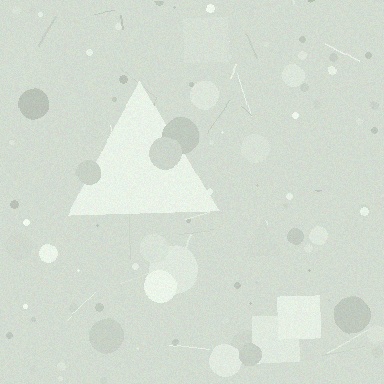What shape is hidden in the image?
A triangle is hidden in the image.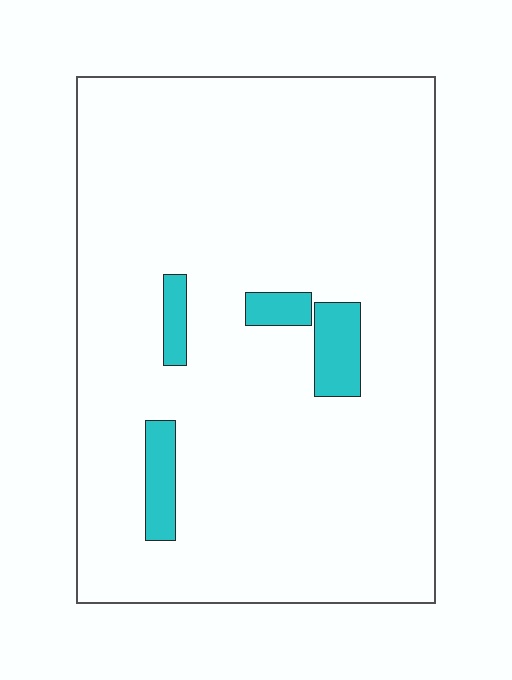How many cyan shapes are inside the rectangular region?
4.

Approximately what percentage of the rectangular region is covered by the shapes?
Approximately 5%.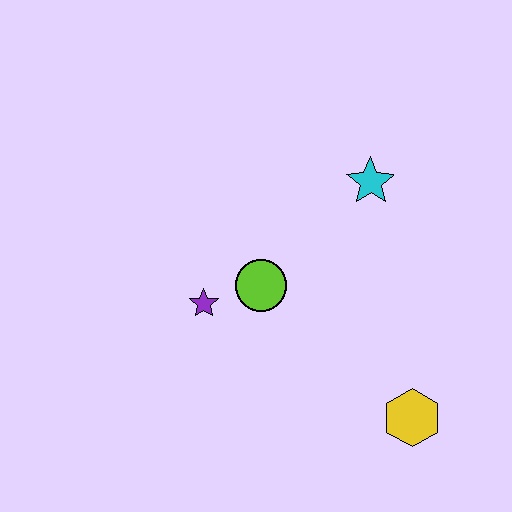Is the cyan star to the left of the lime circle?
No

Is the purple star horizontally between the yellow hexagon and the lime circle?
No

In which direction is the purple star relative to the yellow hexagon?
The purple star is to the left of the yellow hexagon.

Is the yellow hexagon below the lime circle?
Yes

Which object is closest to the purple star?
The lime circle is closest to the purple star.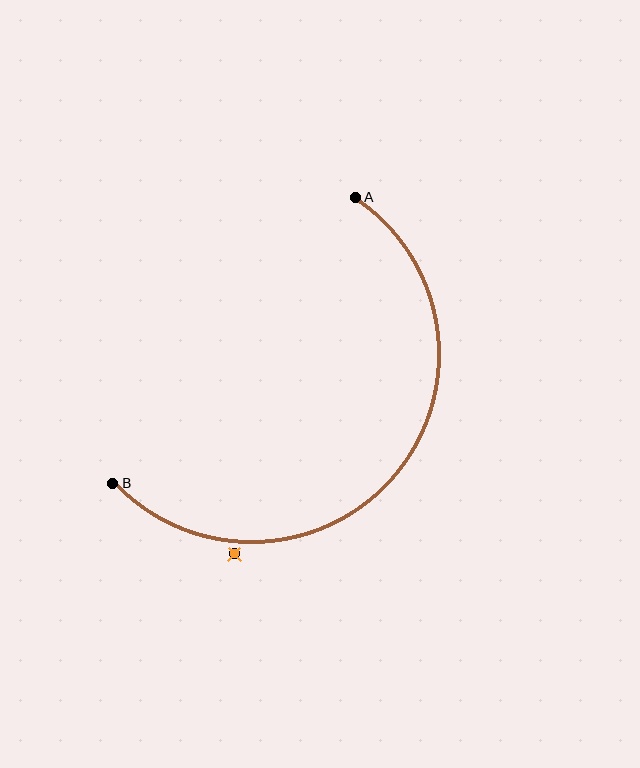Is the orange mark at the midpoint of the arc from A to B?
No — the orange mark does not lie on the arc at all. It sits slightly outside the curve.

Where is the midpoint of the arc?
The arc midpoint is the point on the curve farthest from the straight line joining A and B. It sits below and to the right of that line.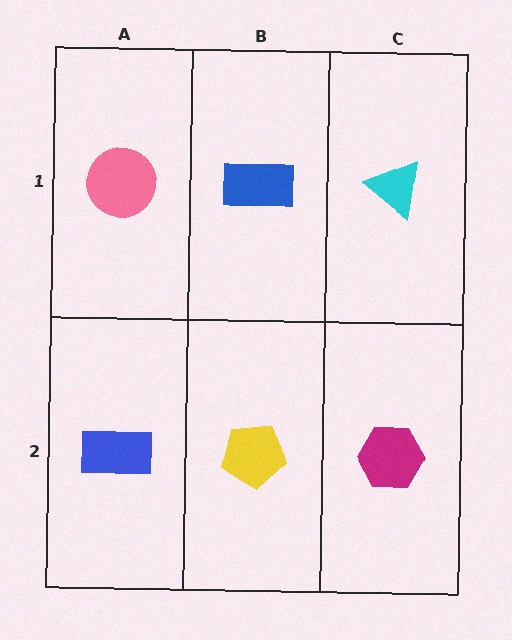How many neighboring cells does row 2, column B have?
3.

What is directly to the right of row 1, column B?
A cyan triangle.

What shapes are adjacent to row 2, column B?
A blue rectangle (row 1, column B), a blue rectangle (row 2, column A), a magenta hexagon (row 2, column C).